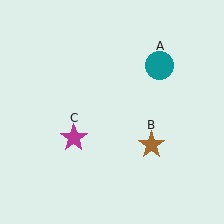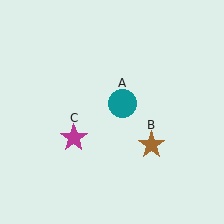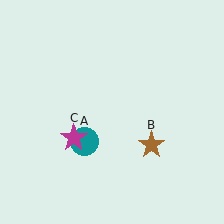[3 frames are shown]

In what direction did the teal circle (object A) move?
The teal circle (object A) moved down and to the left.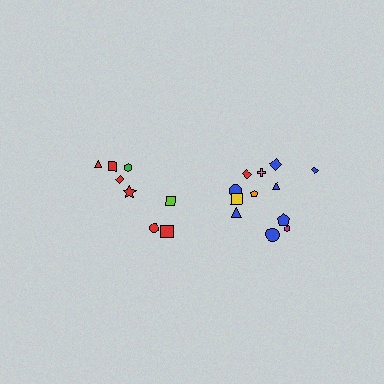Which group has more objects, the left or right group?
The right group.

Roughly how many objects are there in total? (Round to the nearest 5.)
Roughly 20 objects in total.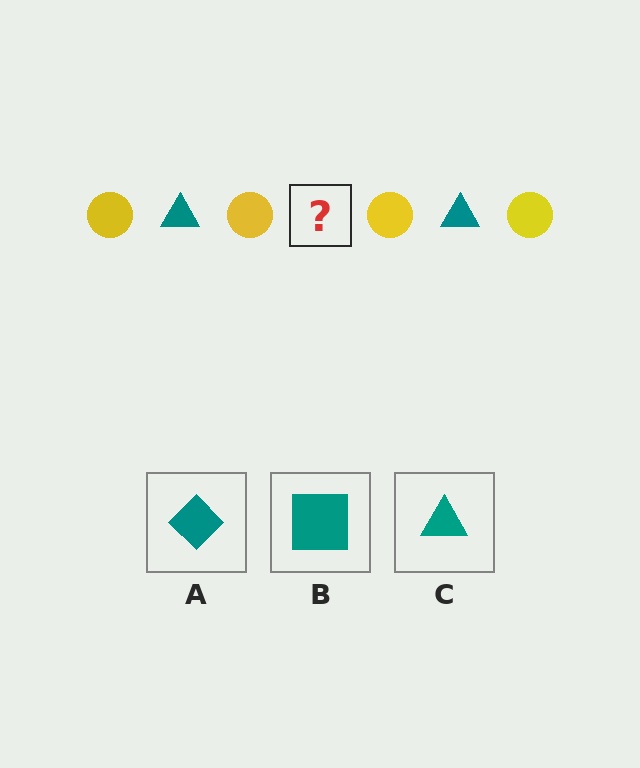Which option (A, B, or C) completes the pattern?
C.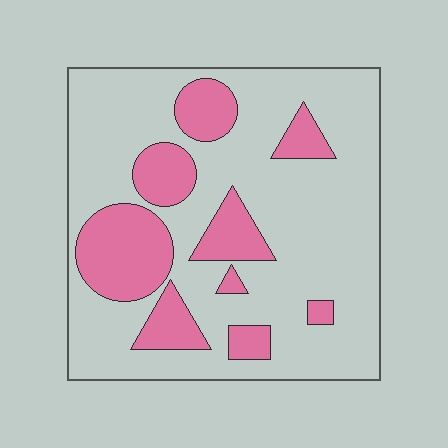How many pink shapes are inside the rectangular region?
9.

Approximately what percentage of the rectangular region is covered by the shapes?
Approximately 25%.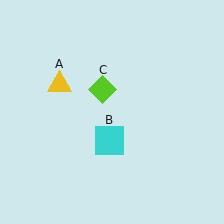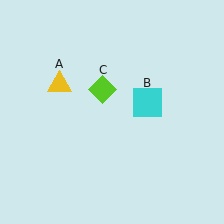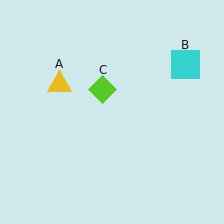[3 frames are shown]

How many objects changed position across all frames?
1 object changed position: cyan square (object B).